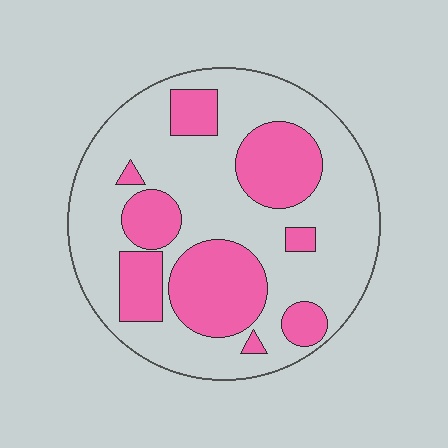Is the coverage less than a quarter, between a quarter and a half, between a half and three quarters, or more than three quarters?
Between a quarter and a half.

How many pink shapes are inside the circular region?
9.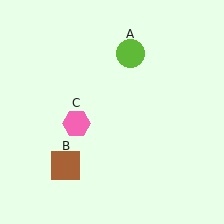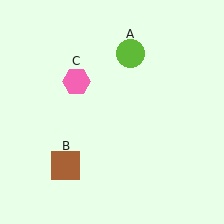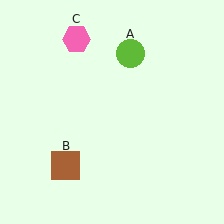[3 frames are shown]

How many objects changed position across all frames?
1 object changed position: pink hexagon (object C).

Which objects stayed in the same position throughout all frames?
Lime circle (object A) and brown square (object B) remained stationary.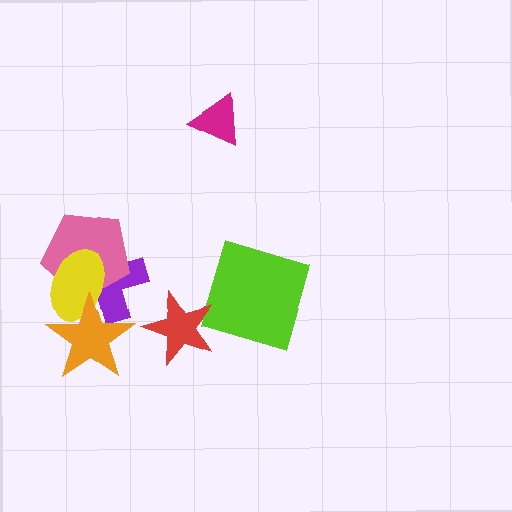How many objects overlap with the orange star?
3 objects overlap with the orange star.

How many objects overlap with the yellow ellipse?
3 objects overlap with the yellow ellipse.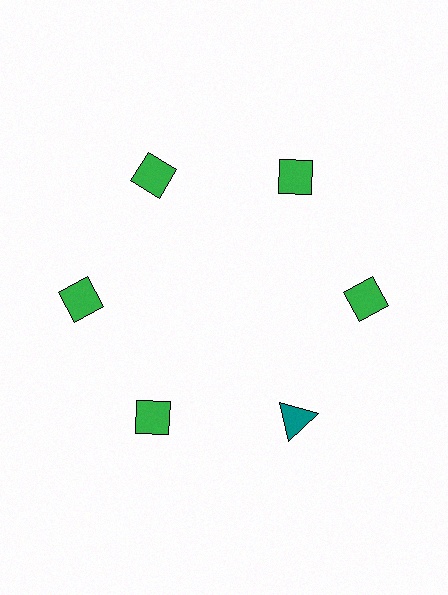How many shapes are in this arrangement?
There are 6 shapes arranged in a ring pattern.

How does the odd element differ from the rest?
It differs in both color (teal instead of green) and shape (triangle instead of diamond).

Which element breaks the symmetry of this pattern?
The teal triangle at roughly the 5 o'clock position breaks the symmetry. All other shapes are green diamonds.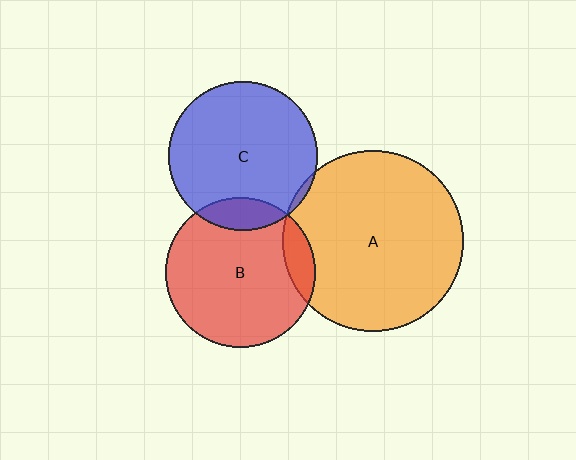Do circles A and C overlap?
Yes.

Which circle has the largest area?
Circle A (orange).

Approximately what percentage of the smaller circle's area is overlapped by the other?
Approximately 5%.